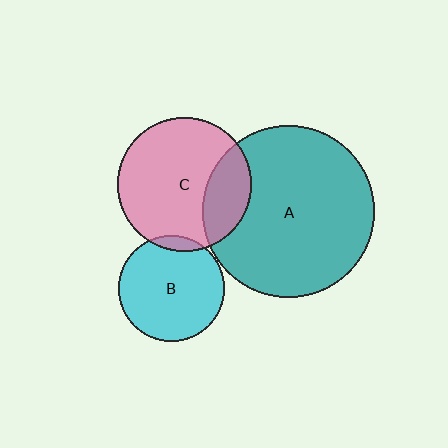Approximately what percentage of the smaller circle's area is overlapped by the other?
Approximately 5%.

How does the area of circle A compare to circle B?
Approximately 2.6 times.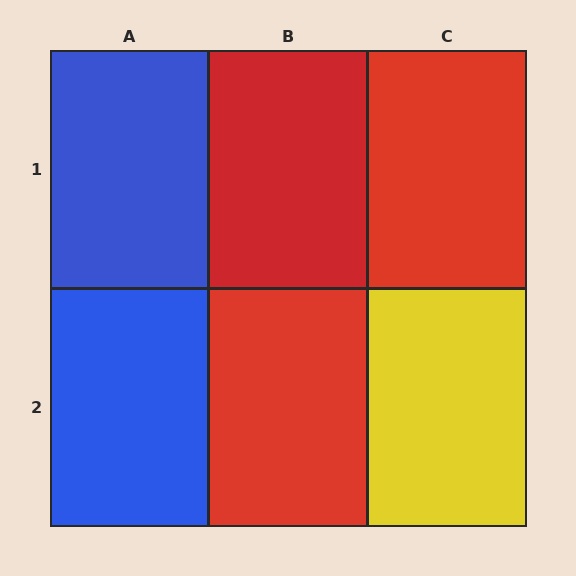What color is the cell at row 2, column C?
Yellow.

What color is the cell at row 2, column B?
Red.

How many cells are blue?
2 cells are blue.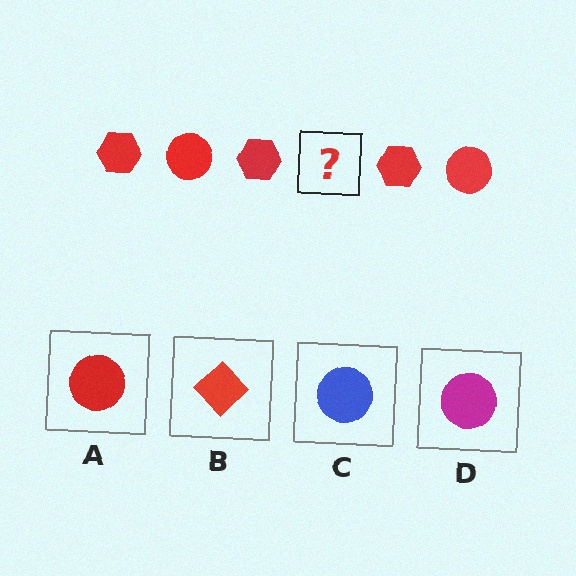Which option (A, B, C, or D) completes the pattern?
A.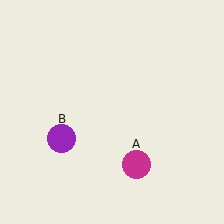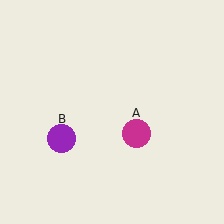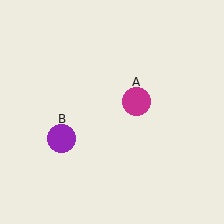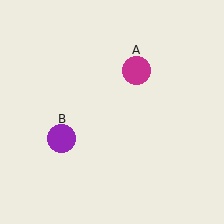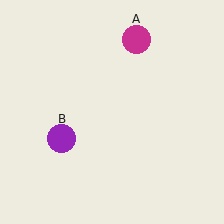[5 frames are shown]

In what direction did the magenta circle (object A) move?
The magenta circle (object A) moved up.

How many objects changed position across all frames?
1 object changed position: magenta circle (object A).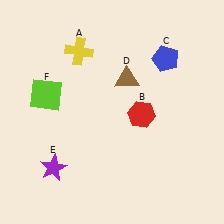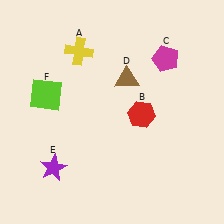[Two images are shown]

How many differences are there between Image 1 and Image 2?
There is 1 difference between the two images.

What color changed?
The pentagon (C) changed from blue in Image 1 to magenta in Image 2.